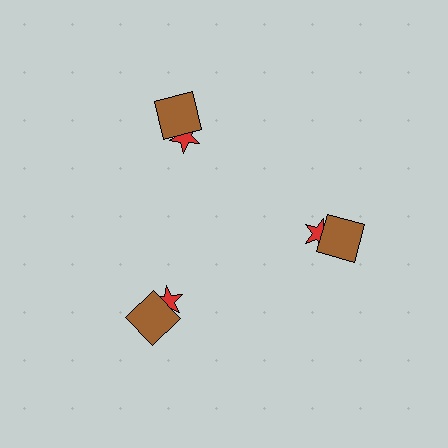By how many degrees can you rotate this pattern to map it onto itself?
The pattern maps onto itself every 120 degrees of rotation.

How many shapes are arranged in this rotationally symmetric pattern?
There are 6 shapes, arranged in 3 groups of 2.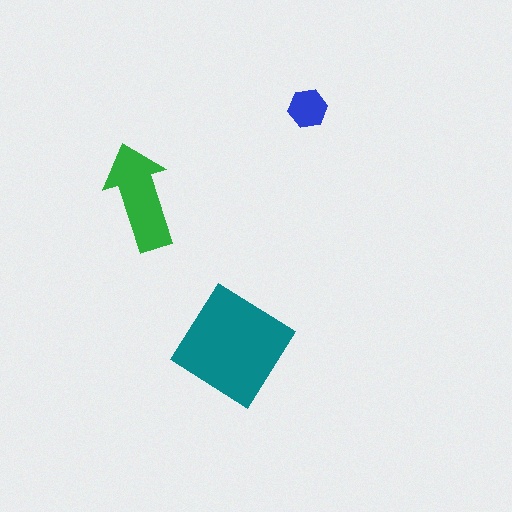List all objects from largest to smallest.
The teal diamond, the green arrow, the blue hexagon.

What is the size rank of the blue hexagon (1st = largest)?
3rd.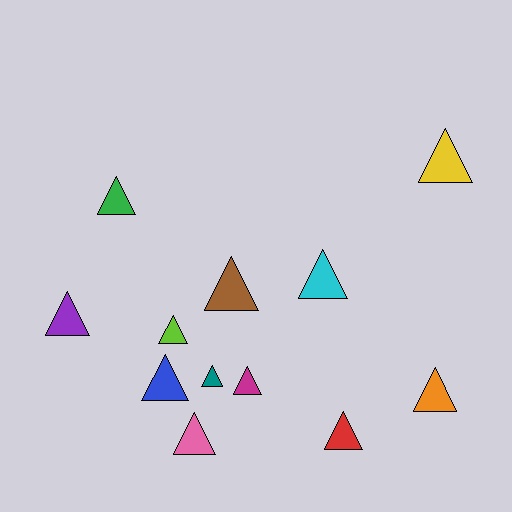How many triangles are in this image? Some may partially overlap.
There are 12 triangles.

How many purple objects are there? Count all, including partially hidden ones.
There is 1 purple object.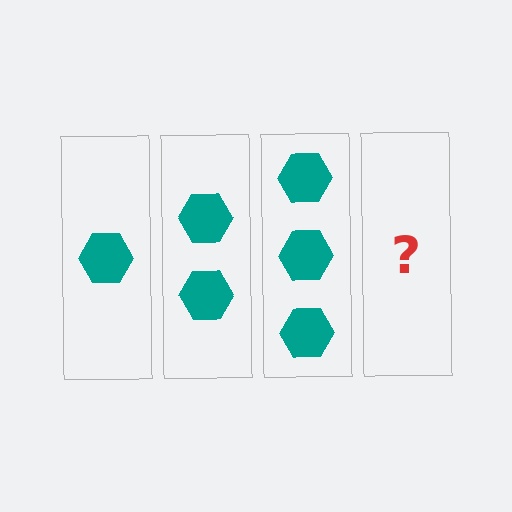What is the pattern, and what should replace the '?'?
The pattern is that each step adds one more hexagon. The '?' should be 4 hexagons.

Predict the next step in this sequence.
The next step is 4 hexagons.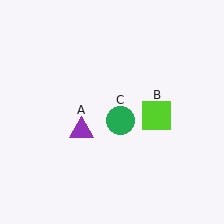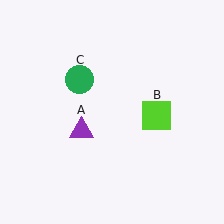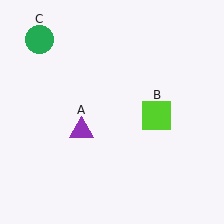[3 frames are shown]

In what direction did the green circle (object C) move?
The green circle (object C) moved up and to the left.